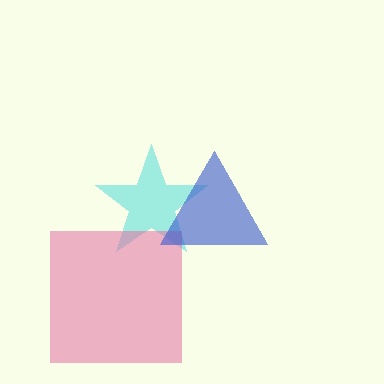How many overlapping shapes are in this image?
There are 3 overlapping shapes in the image.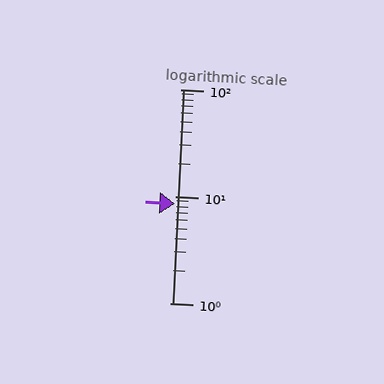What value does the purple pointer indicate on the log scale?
The pointer indicates approximately 8.5.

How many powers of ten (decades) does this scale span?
The scale spans 2 decades, from 1 to 100.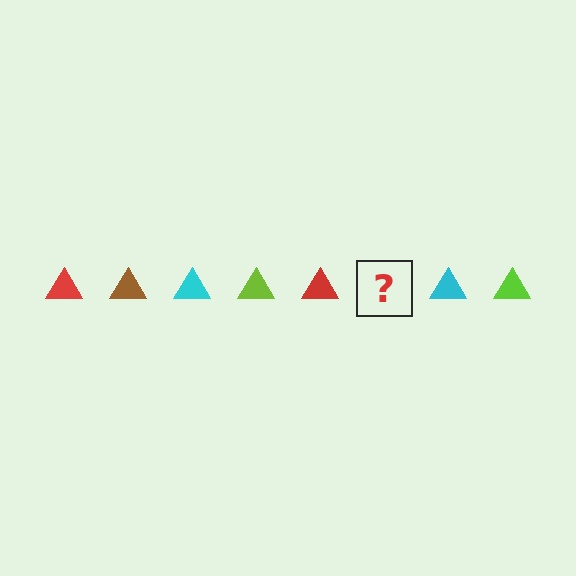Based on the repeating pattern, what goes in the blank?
The blank should be a brown triangle.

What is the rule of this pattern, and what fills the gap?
The rule is that the pattern cycles through red, brown, cyan, lime triangles. The gap should be filled with a brown triangle.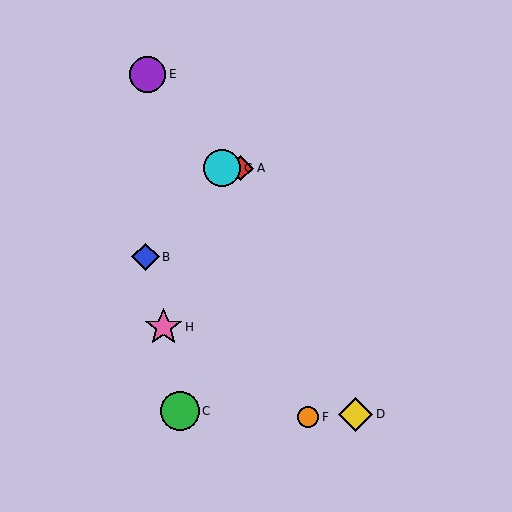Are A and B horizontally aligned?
No, A is at y≈168 and B is at y≈257.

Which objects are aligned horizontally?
Objects A, G are aligned horizontally.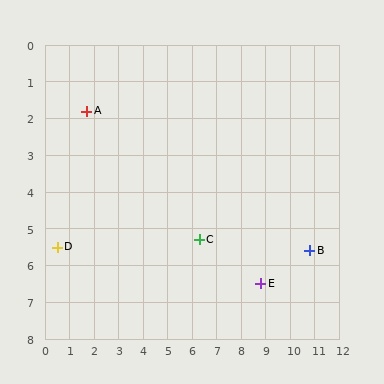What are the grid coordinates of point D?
Point D is at approximately (0.5, 5.5).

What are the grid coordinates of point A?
Point A is at approximately (1.7, 1.8).